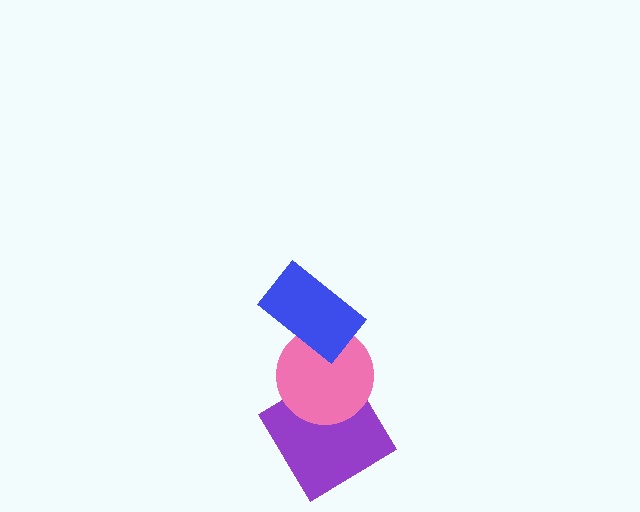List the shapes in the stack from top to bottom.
From top to bottom: the blue rectangle, the pink circle, the purple diamond.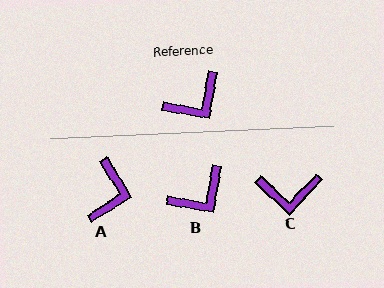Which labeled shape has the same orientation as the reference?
B.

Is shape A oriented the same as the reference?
No, it is off by about 42 degrees.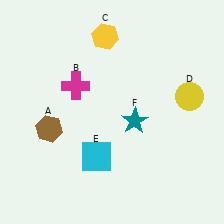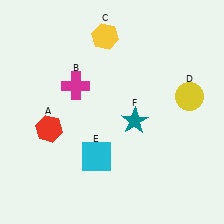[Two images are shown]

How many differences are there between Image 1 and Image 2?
There is 1 difference between the two images.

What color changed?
The hexagon (A) changed from brown in Image 1 to red in Image 2.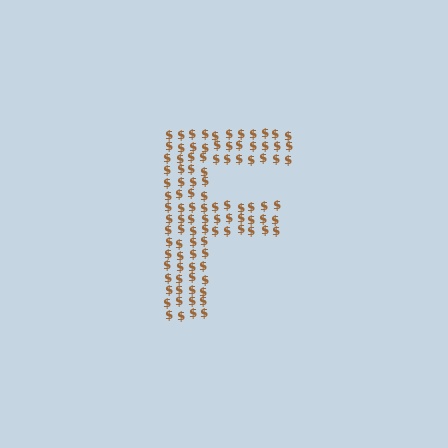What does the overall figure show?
The overall figure shows the letter F.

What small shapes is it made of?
It is made of small dollar signs.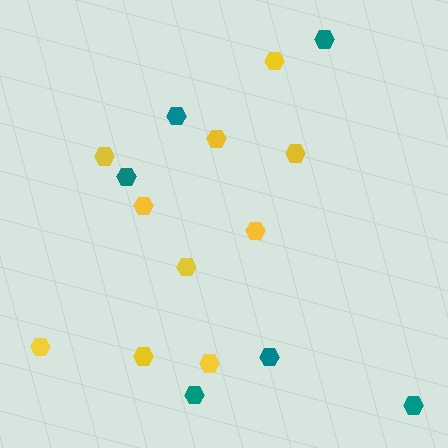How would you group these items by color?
There are 2 groups: one group of teal hexagons (6) and one group of yellow hexagons (10).